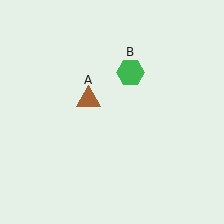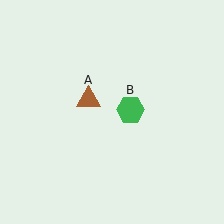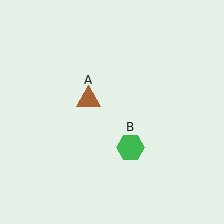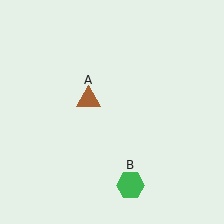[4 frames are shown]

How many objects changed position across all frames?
1 object changed position: green hexagon (object B).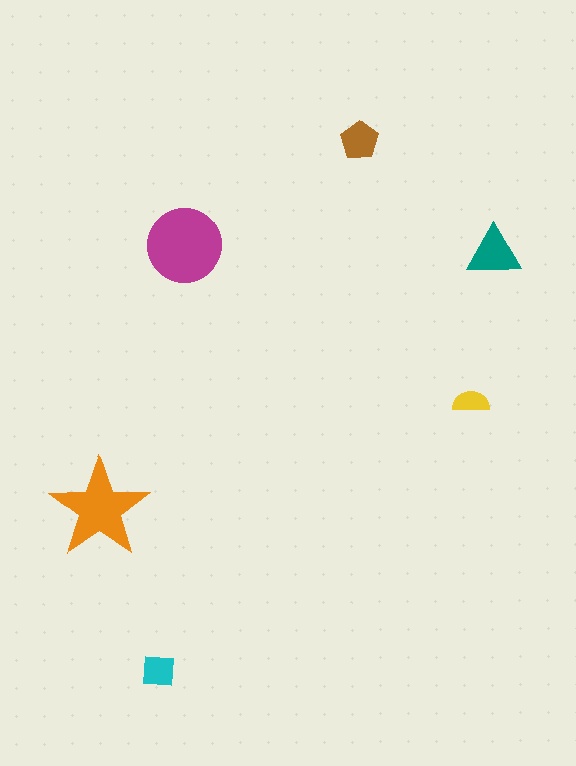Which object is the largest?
The magenta circle.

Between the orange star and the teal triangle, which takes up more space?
The orange star.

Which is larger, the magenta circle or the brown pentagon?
The magenta circle.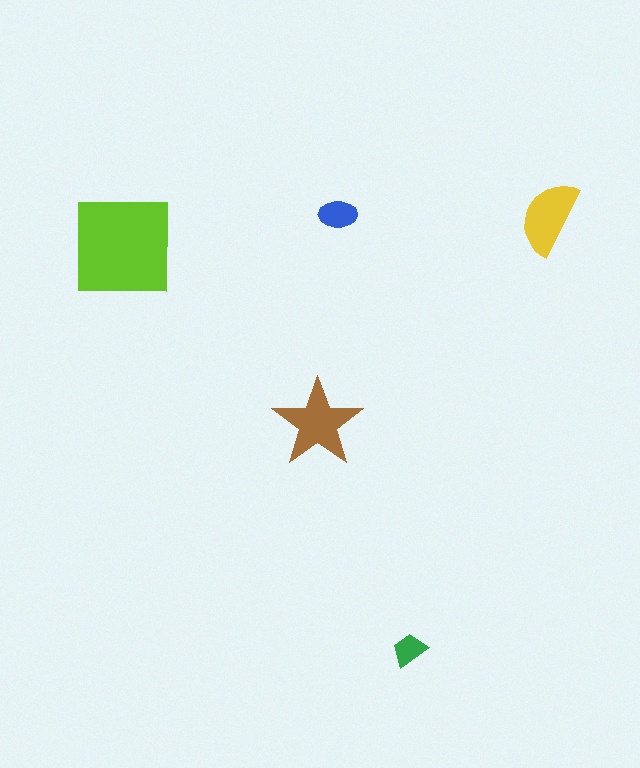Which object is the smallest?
The green trapezoid.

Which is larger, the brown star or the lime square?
The lime square.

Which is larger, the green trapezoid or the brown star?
The brown star.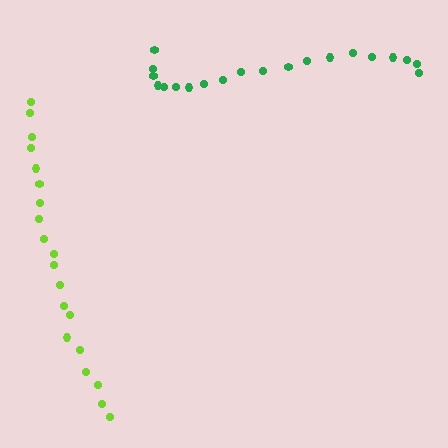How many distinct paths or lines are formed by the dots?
There are 2 distinct paths.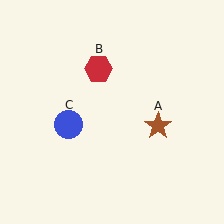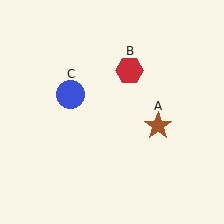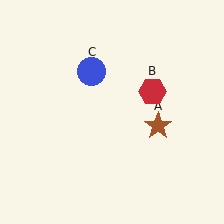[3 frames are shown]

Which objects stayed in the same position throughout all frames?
Brown star (object A) remained stationary.